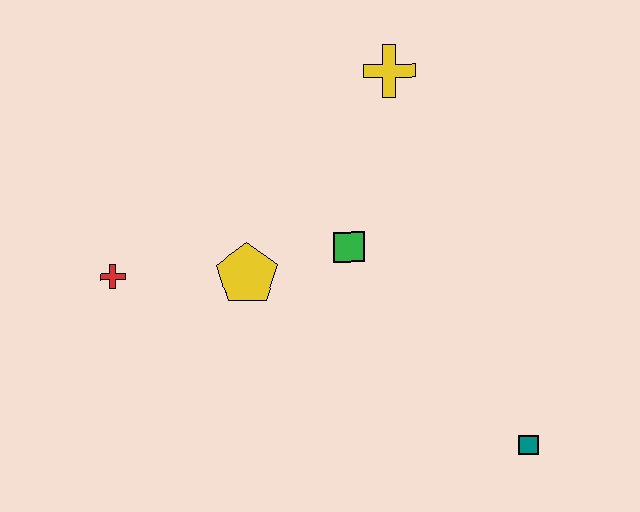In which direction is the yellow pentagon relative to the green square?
The yellow pentagon is to the left of the green square.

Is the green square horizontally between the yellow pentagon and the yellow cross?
Yes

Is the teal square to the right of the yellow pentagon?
Yes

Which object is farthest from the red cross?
The teal square is farthest from the red cross.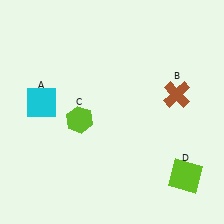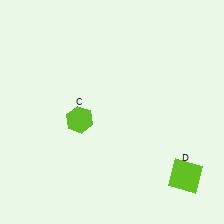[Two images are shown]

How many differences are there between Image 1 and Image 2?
There are 2 differences between the two images.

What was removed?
The brown cross (B), the cyan square (A) were removed in Image 2.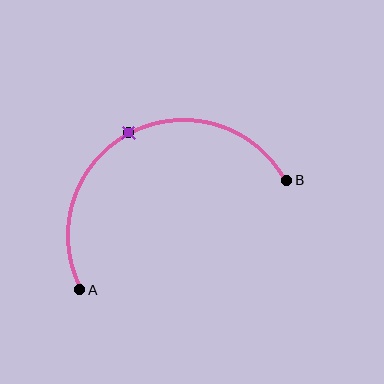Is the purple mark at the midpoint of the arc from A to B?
Yes. The purple mark lies on the arc at equal arc-length from both A and B — it is the arc midpoint.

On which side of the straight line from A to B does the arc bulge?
The arc bulges above the straight line connecting A and B.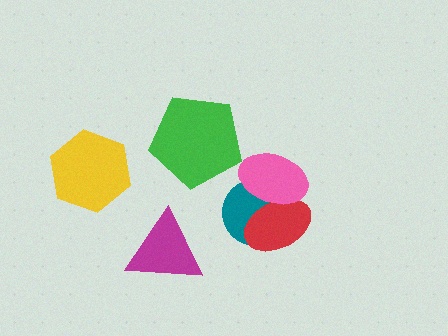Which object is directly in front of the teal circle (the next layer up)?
The red ellipse is directly in front of the teal circle.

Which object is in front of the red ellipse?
The pink ellipse is in front of the red ellipse.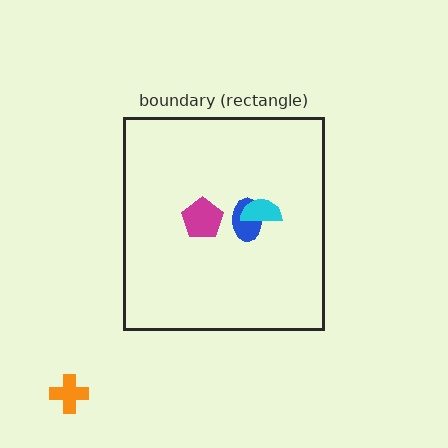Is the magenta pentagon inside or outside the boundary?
Inside.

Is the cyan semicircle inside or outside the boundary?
Inside.